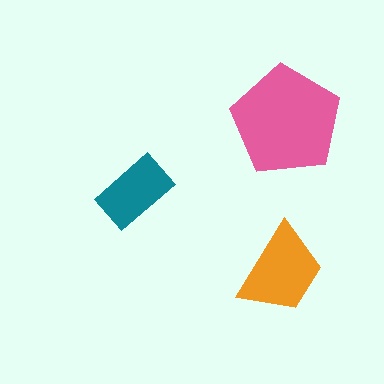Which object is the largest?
The pink pentagon.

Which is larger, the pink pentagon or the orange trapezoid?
The pink pentagon.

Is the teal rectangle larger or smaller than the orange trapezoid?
Smaller.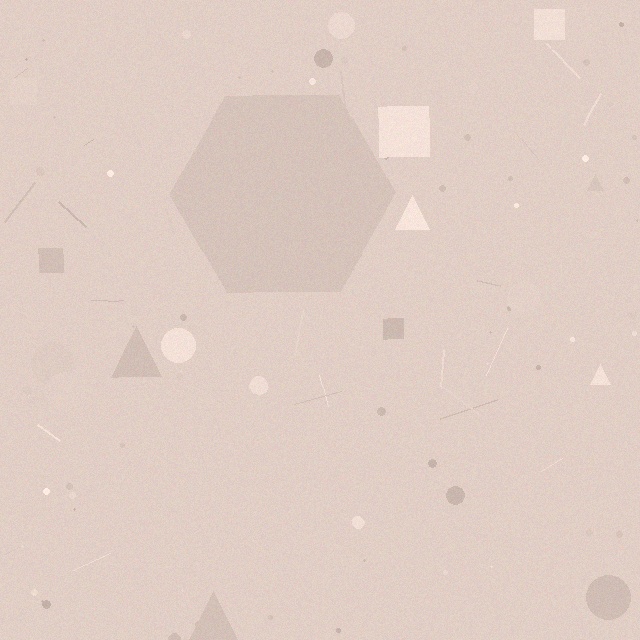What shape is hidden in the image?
A hexagon is hidden in the image.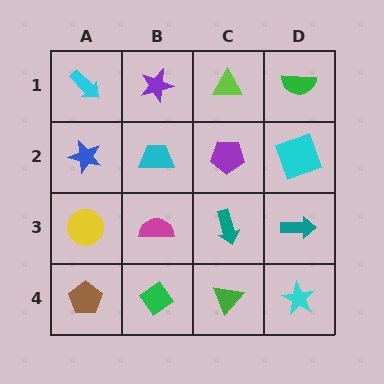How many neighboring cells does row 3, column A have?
3.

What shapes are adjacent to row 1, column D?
A cyan square (row 2, column D), a lime triangle (row 1, column C).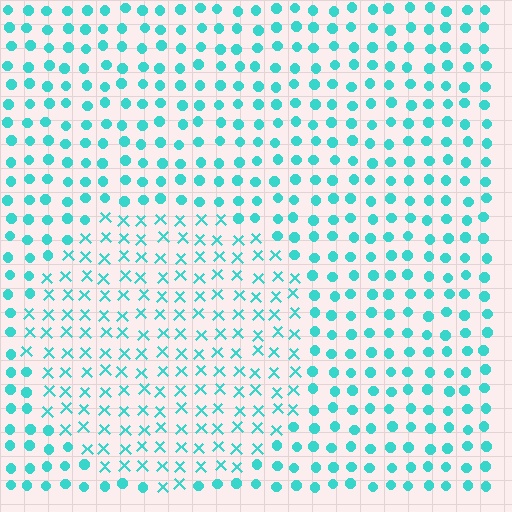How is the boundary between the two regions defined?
The boundary is defined by a change in element shape: X marks inside vs. circles outside. All elements share the same color and spacing.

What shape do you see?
I see a circle.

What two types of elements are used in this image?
The image uses X marks inside the circle region and circles outside it.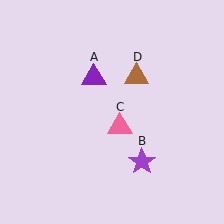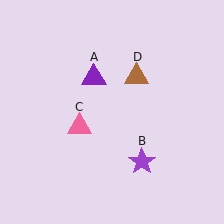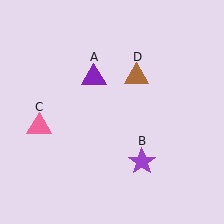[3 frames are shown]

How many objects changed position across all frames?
1 object changed position: pink triangle (object C).